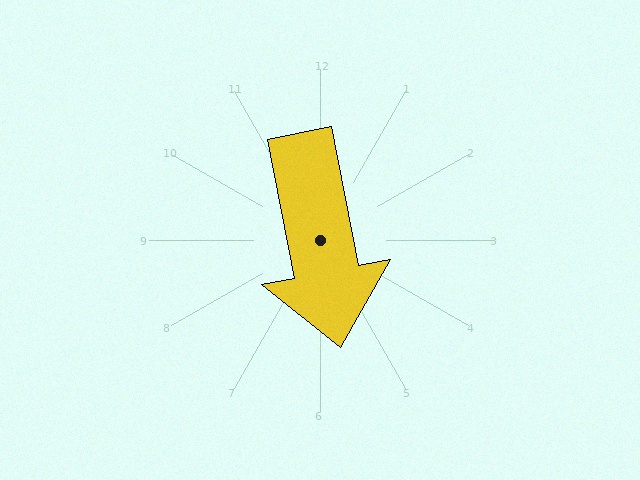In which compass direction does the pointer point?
South.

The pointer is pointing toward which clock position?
Roughly 6 o'clock.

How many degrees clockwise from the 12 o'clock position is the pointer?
Approximately 169 degrees.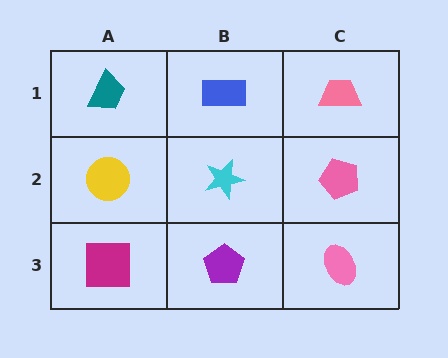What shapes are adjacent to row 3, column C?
A pink pentagon (row 2, column C), a purple pentagon (row 3, column B).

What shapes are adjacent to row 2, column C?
A pink trapezoid (row 1, column C), a pink ellipse (row 3, column C), a cyan star (row 2, column B).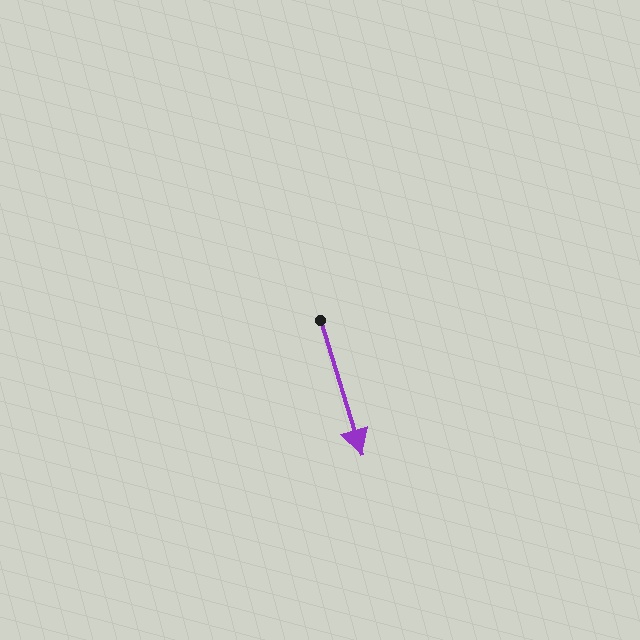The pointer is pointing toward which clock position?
Roughly 5 o'clock.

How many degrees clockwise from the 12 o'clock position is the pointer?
Approximately 163 degrees.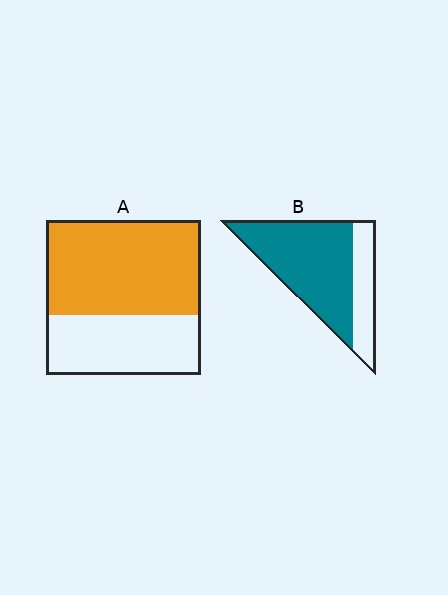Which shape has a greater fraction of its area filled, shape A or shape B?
Shape B.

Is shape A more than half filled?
Yes.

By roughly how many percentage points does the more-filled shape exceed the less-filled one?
By roughly 10 percentage points (B over A).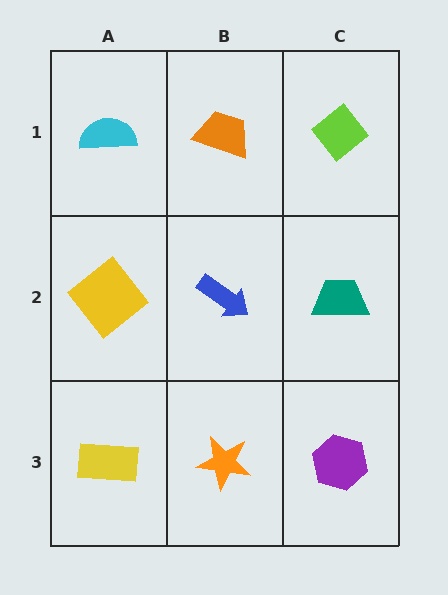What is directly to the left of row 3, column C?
An orange star.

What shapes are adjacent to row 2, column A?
A cyan semicircle (row 1, column A), a yellow rectangle (row 3, column A), a blue arrow (row 2, column B).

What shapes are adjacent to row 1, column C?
A teal trapezoid (row 2, column C), an orange trapezoid (row 1, column B).